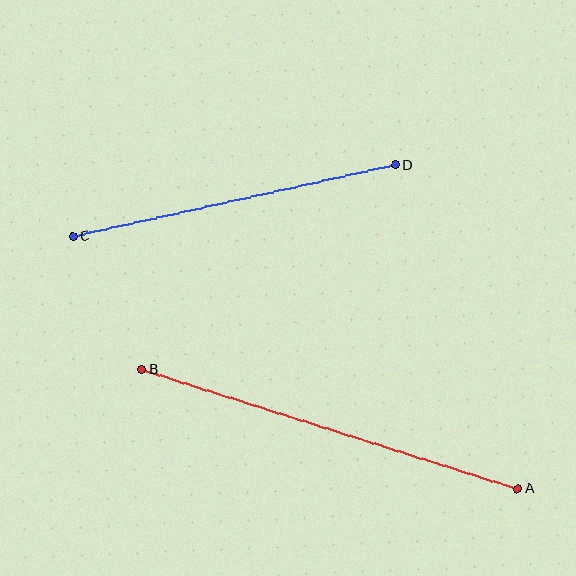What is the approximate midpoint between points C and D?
The midpoint is at approximately (234, 201) pixels.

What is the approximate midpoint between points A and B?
The midpoint is at approximately (330, 429) pixels.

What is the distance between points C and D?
The distance is approximately 330 pixels.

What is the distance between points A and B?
The distance is approximately 393 pixels.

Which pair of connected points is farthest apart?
Points A and B are farthest apart.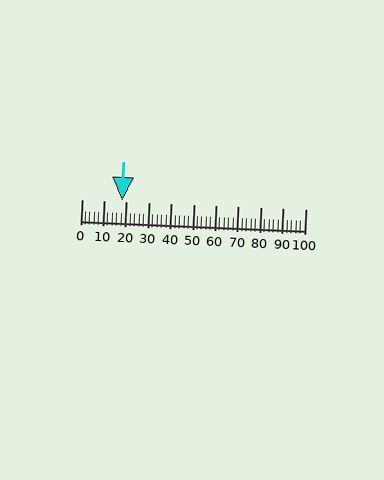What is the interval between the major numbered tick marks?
The major tick marks are spaced 10 units apart.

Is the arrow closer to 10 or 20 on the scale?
The arrow is closer to 20.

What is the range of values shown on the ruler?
The ruler shows values from 0 to 100.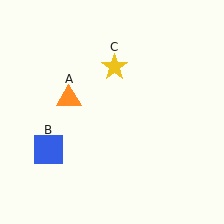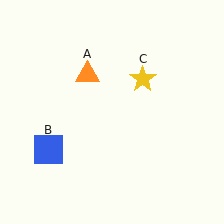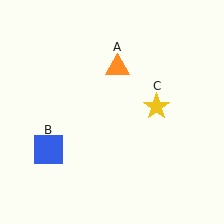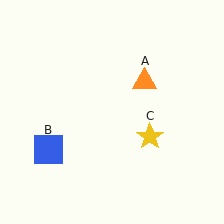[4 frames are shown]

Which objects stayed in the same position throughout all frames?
Blue square (object B) remained stationary.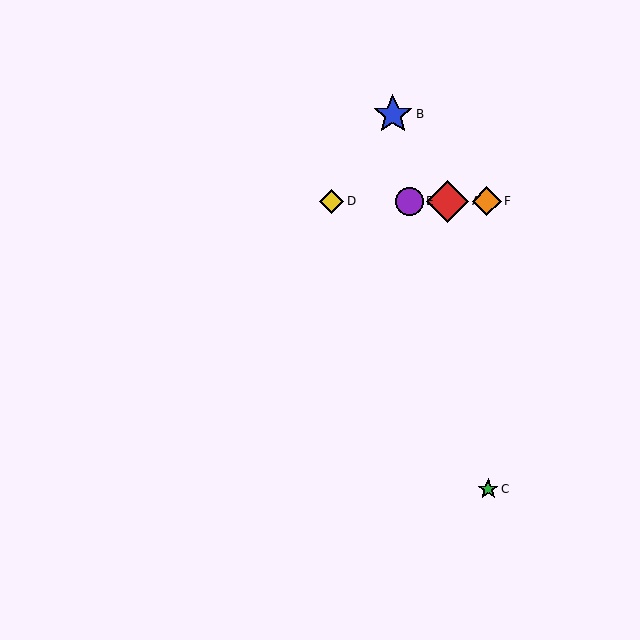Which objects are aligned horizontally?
Objects A, D, E, F are aligned horizontally.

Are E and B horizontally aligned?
No, E is at y≈201 and B is at y≈114.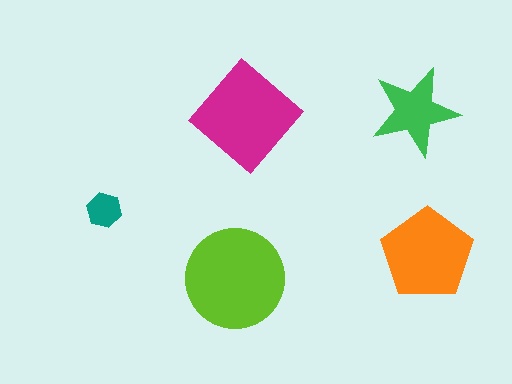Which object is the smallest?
The teal hexagon.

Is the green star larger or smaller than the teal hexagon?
Larger.